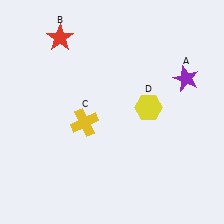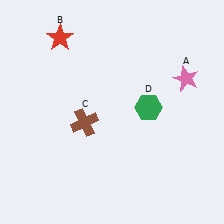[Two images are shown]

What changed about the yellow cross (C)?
In Image 1, C is yellow. In Image 2, it changed to brown.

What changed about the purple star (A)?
In Image 1, A is purple. In Image 2, it changed to pink.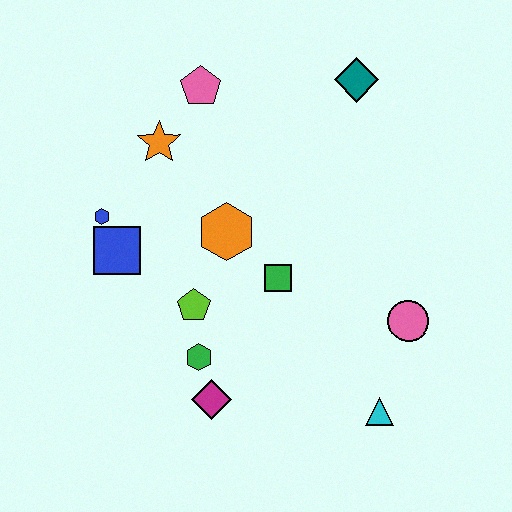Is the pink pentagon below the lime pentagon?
No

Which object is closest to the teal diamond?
The pink pentagon is closest to the teal diamond.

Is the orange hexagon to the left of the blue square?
No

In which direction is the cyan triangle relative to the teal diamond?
The cyan triangle is below the teal diamond.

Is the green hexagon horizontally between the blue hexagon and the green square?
Yes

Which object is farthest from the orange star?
The cyan triangle is farthest from the orange star.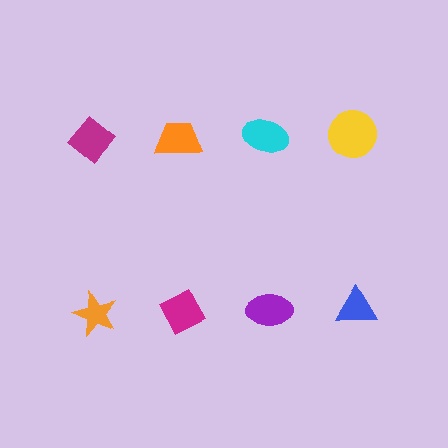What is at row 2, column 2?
A magenta diamond.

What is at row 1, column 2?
An orange trapezoid.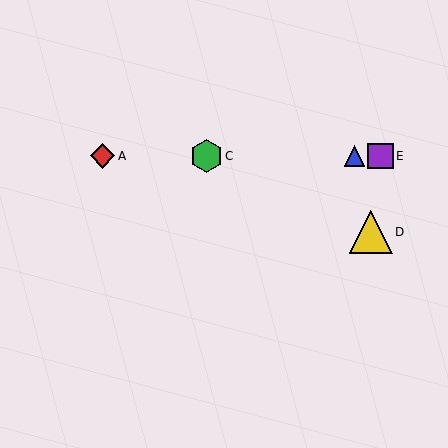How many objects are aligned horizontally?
4 objects (A, B, C, E) are aligned horizontally.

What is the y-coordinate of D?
Object D is at y≈232.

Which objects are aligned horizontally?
Objects A, B, C, E are aligned horizontally.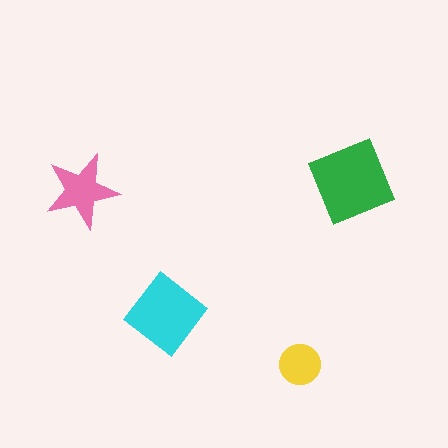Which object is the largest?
The green square.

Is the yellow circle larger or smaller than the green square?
Smaller.